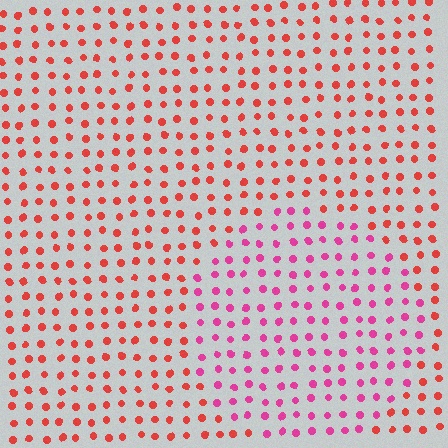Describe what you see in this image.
The image is filled with small red elements in a uniform arrangement. A circle-shaped region is visible where the elements are tinted to a slightly different hue, forming a subtle color boundary.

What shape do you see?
I see a circle.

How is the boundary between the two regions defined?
The boundary is defined purely by a slight shift in hue (about 37 degrees). Spacing, size, and orientation are identical on both sides.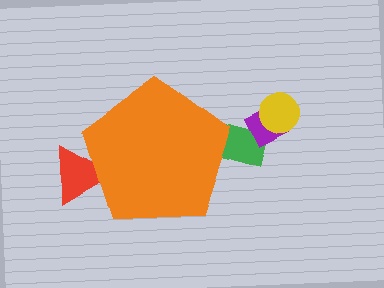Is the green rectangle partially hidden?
Yes, the green rectangle is partially hidden behind the orange pentagon.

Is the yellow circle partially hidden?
No, the yellow circle is fully visible.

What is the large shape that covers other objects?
An orange pentagon.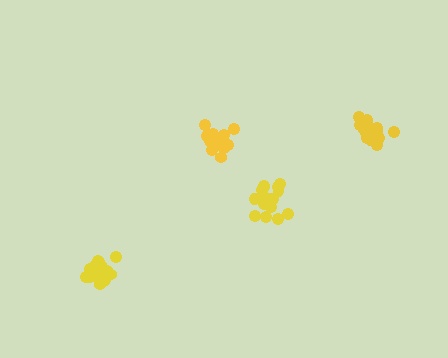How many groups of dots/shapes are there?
There are 4 groups.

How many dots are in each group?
Group 1: 20 dots, Group 2: 20 dots, Group 3: 18 dots, Group 4: 19 dots (77 total).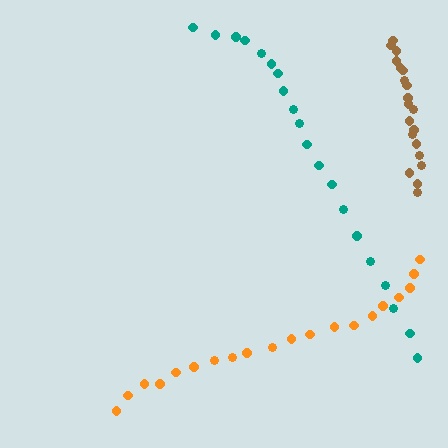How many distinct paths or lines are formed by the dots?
There are 3 distinct paths.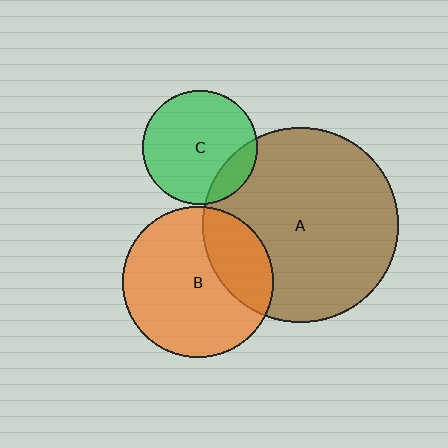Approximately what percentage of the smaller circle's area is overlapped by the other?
Approximately 15%.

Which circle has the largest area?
Circle A (brown).